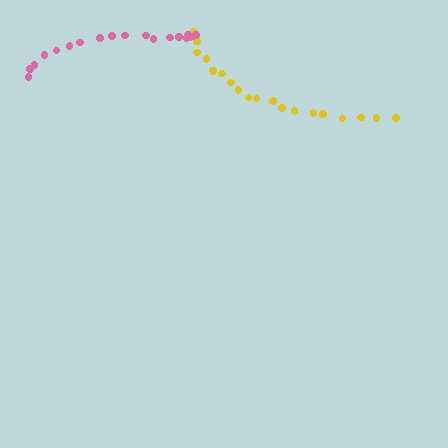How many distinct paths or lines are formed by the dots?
There are 2 distinct paths.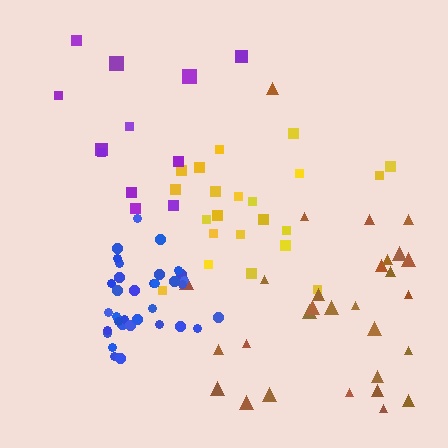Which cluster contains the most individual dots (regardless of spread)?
Blue (34).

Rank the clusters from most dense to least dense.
blue, yellow, brown, purple.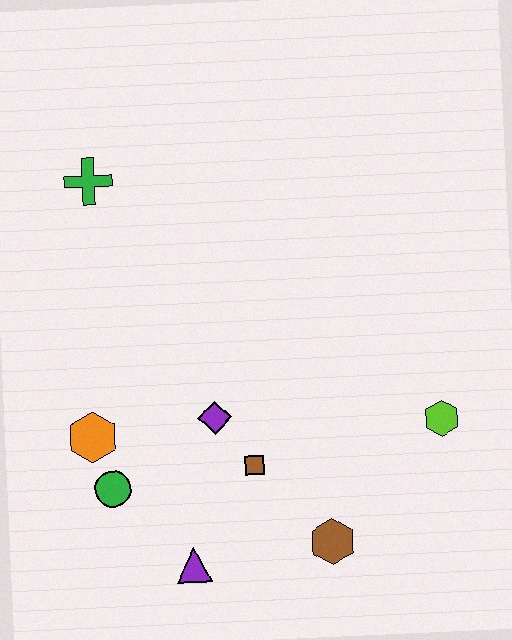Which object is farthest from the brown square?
The green cross is farthest from the brown square.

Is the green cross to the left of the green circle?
Yes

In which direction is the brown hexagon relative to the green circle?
The brown hexagon is to the right of the green circle.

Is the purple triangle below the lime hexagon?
Yes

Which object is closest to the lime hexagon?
The brown hexagon is closest to the lime hexagon.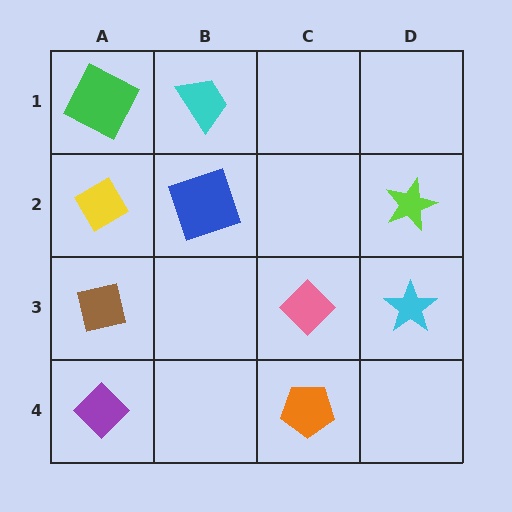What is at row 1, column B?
A cyan trapezoid.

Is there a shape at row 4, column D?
No, that cell is empty.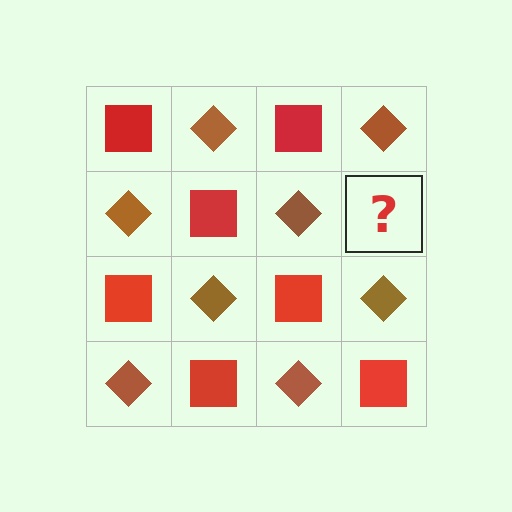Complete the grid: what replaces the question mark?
The question mark should be replaced with a red square.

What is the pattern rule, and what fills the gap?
The rule is that it alternates red square and brown diamond in a checkerboard pattern. The gap should be filled with a red square.